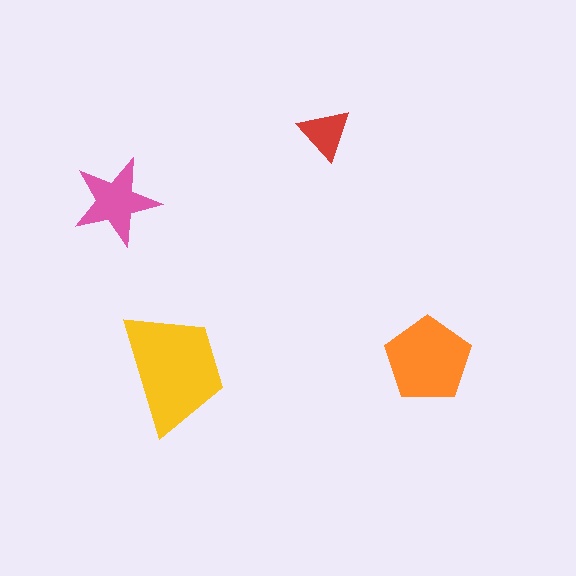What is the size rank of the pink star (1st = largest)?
3rd.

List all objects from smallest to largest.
The red triangle, the pink star, the orange pentagon, the yellow trapezoid.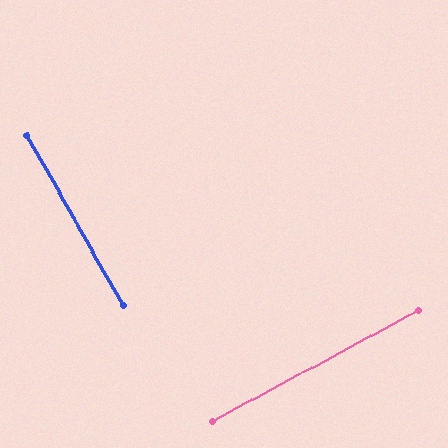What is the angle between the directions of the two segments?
Approximately 89 degrees.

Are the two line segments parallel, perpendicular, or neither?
Perpendicular — they meet at approximately 89°.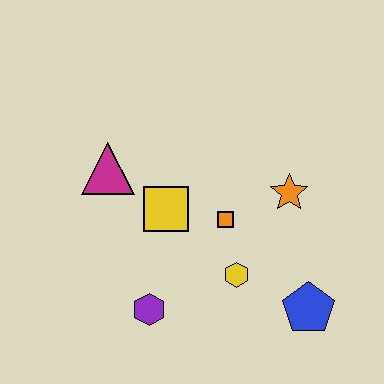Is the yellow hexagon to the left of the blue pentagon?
Yes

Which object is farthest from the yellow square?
The blue pentagon is farthest from the yellow square.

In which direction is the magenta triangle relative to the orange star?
The magenta triangle is to the left of the orange star.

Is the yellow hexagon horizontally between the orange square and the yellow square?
No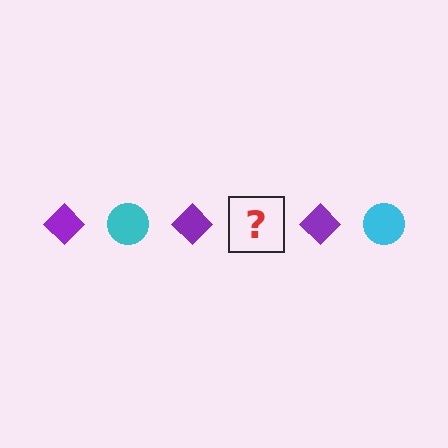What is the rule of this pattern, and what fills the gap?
The rule is that the pattern alternates between purple diamond and cyan circle. The gap should be filled with a cyan circle.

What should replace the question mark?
The question mark should be replaced with a cyan circle.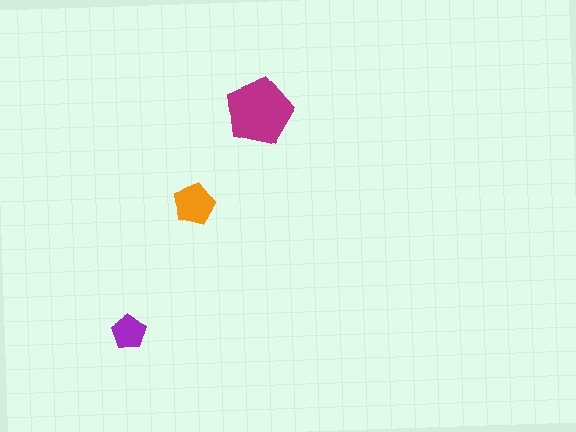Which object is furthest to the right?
The magenta pentagon is rightmost.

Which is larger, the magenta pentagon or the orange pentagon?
The magenta one.